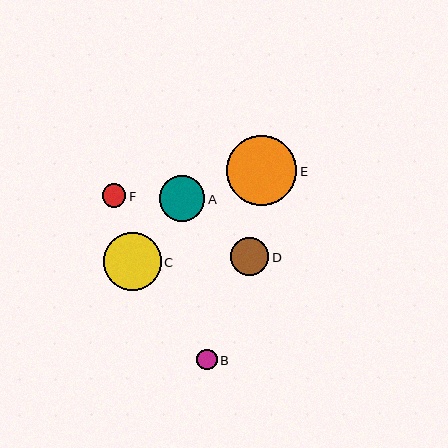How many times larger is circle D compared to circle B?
Circle D is approximately 1.8 times the size of circle B.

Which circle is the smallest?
Circle B is the smallest with a size of approximately 21 pixels.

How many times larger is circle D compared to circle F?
Circle D is approximately 1.6 times the size of circle F.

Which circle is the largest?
Circle E is the largest with a size of approximately 70 pixels.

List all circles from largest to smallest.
From largest to smallest: E, C, A, D, F, B.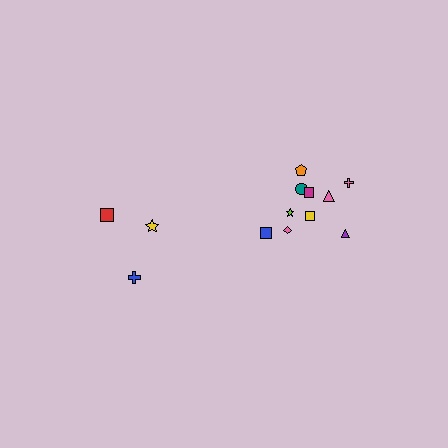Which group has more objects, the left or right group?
The right group.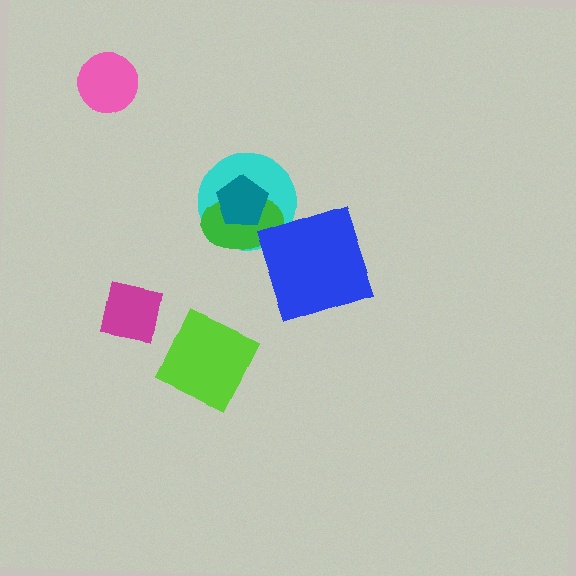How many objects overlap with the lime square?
0 objects overlap with the lime square.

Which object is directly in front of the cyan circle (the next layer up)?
The green ellipse is directly in front of the cyan circle.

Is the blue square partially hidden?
No, no other shape covers it.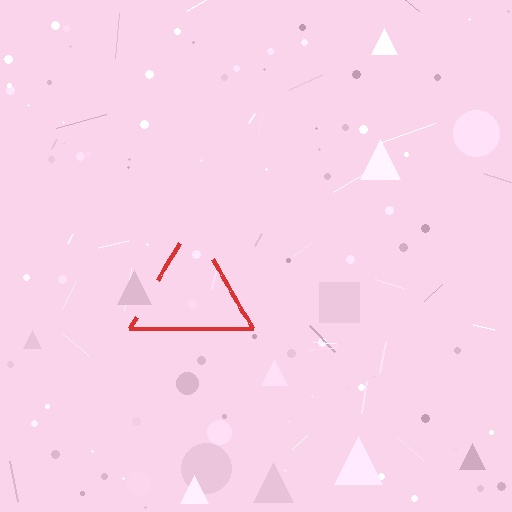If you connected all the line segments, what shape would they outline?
They would outline a triangle.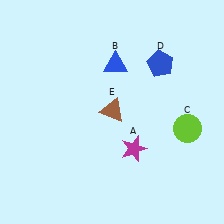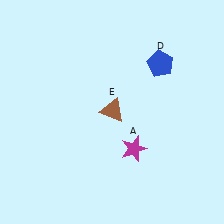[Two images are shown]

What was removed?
The lime circle (C), the blue triangle (B) were removed in Image 2.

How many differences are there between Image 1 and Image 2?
There are 2 differences between the two images.